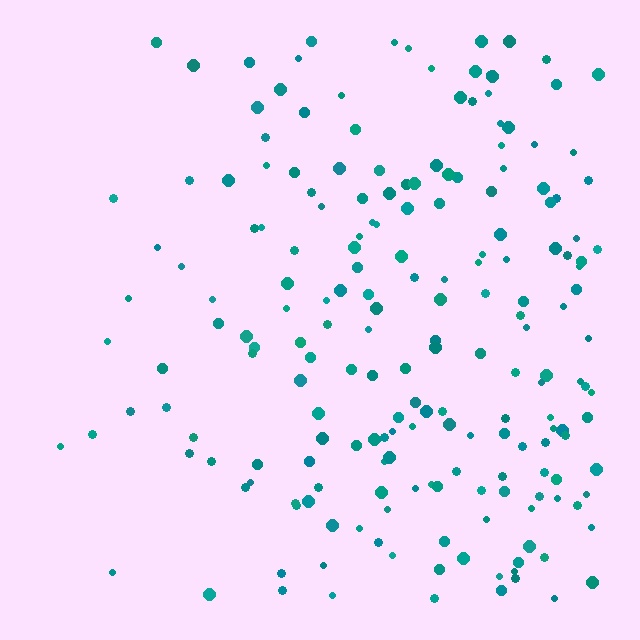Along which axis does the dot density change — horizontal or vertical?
Horizontal.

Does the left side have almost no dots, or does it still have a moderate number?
Still a moderate number, just noticeably fewer than the right.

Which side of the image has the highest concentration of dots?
The right.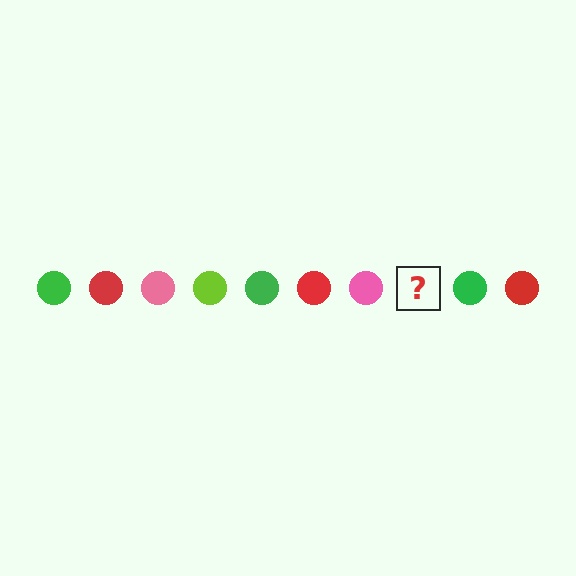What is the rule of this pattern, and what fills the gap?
The rule is that the pattern cycles through green, red, pink, lime circles. The gap should be filled with a lime circle.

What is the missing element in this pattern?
The missing element is a lime circle.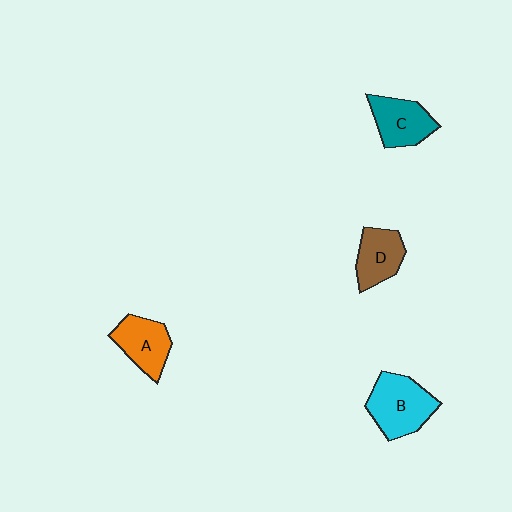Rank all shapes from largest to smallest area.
From largest to smallest: B (cyan), C (teal), A (orange), D (brown).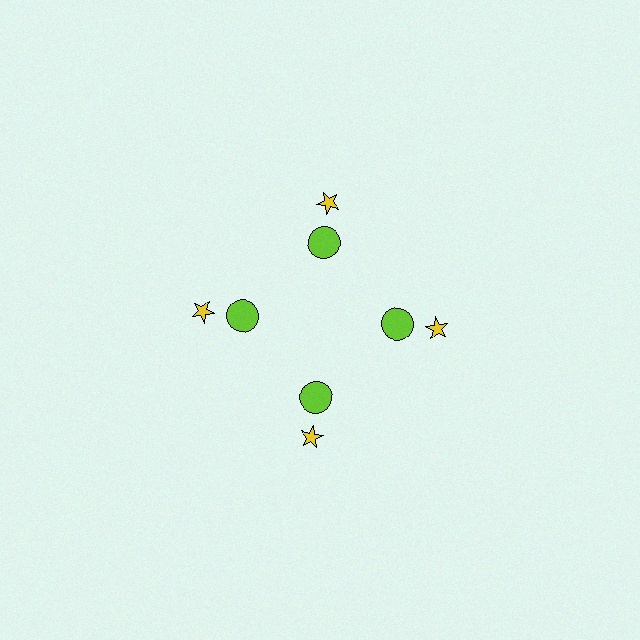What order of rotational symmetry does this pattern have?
This pattern has 4-fold rotational symmetry.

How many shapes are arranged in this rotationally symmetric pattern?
There are 8 shapes, arranged in 4 groups of 2.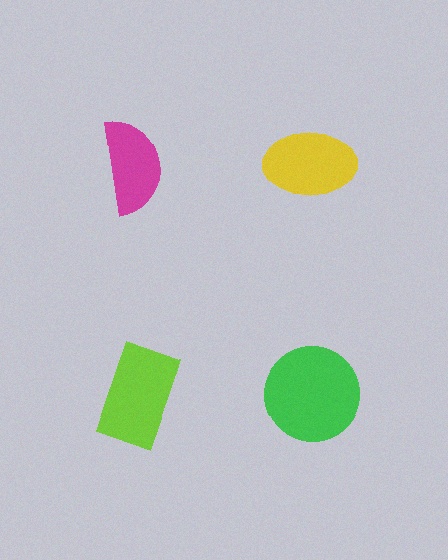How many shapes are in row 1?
2 shapes.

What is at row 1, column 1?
A magenta semicircle.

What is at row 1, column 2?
A yellow ellipse.